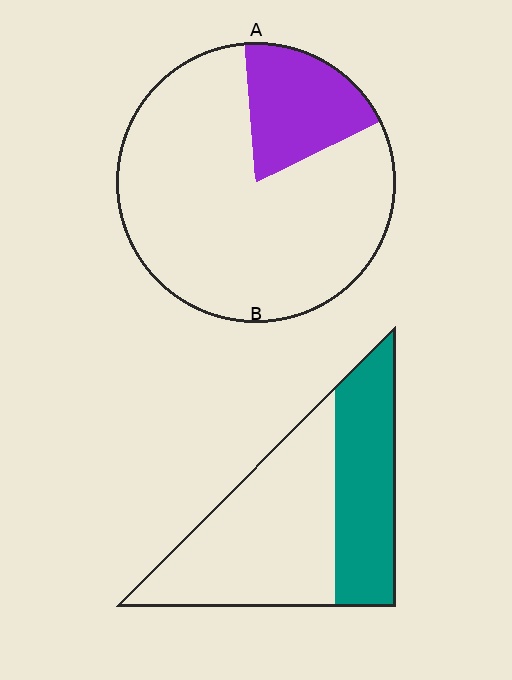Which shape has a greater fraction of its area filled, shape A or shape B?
Shape B.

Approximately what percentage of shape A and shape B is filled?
A is approximately 20% and B is approximately 40%.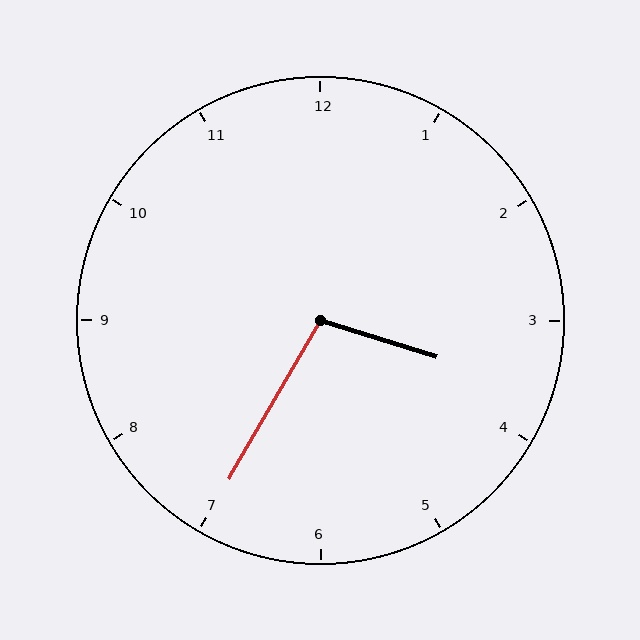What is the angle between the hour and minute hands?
Approximately 102 degrees.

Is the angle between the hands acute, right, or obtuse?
It is obtuse.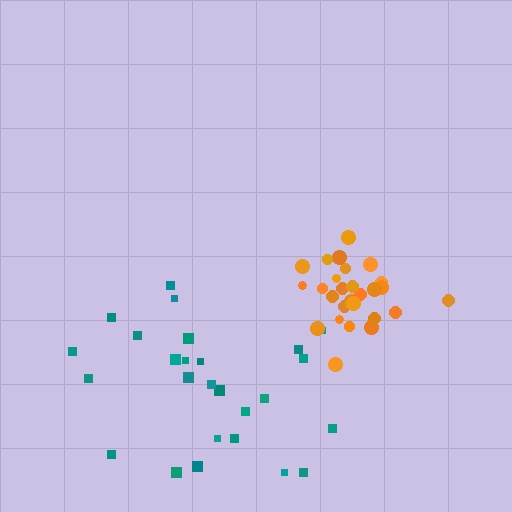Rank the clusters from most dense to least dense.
orange, teal.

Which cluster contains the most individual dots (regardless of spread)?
Orange (28).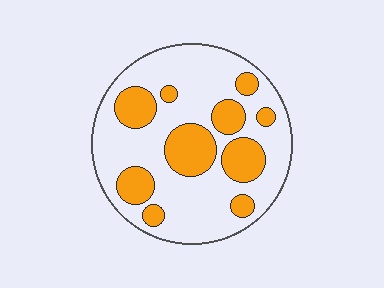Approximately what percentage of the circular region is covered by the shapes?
Approximately 30%.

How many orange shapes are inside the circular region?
10.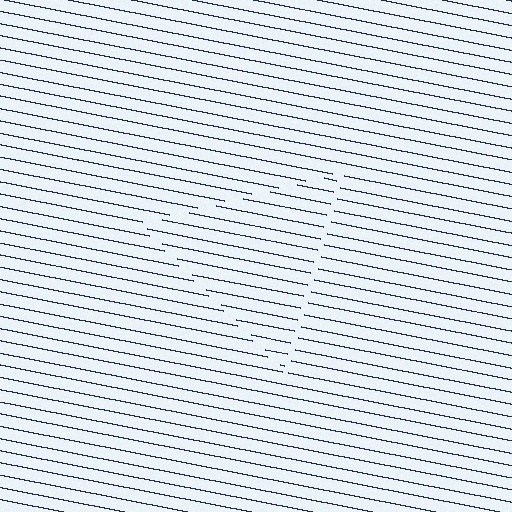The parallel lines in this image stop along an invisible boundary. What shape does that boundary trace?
An illusory triangle. The interior of the shape contains the same grating, shifted by half a period — the contour is defined by the phase discontinuity where line-ends from the inner and outer gratings abut.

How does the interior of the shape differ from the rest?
The interior of the shape contains the same grating, shifted by half a period — the contour is defined by the phase discontinuity where line-ends from the inner and outer gratings abut.